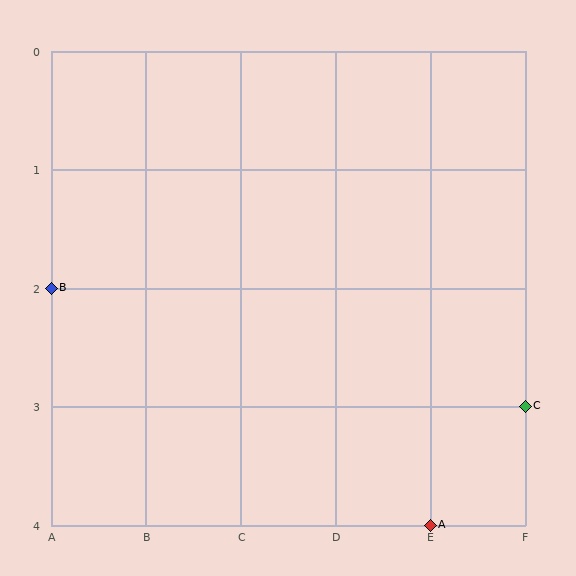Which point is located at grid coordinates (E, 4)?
Point A is at (E, 4).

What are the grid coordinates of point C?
Point C is at grid coordinates (F, 3).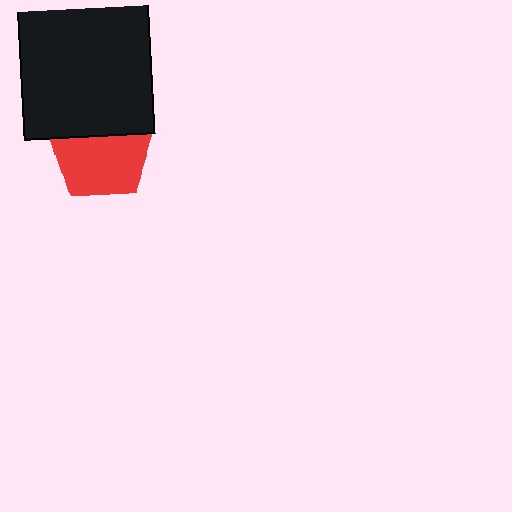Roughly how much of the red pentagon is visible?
Most of it is visible (roughly 66%).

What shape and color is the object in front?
The object in front is a black rectangle.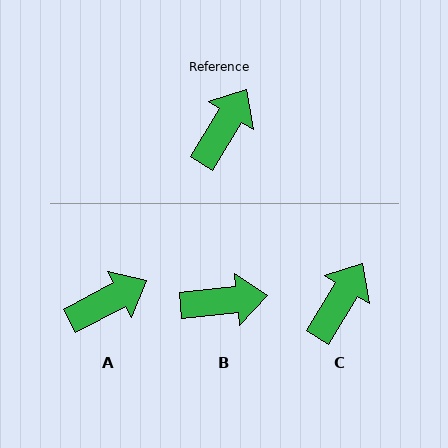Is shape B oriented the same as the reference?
No, it is off by about 52 degrees.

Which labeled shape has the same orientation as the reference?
C.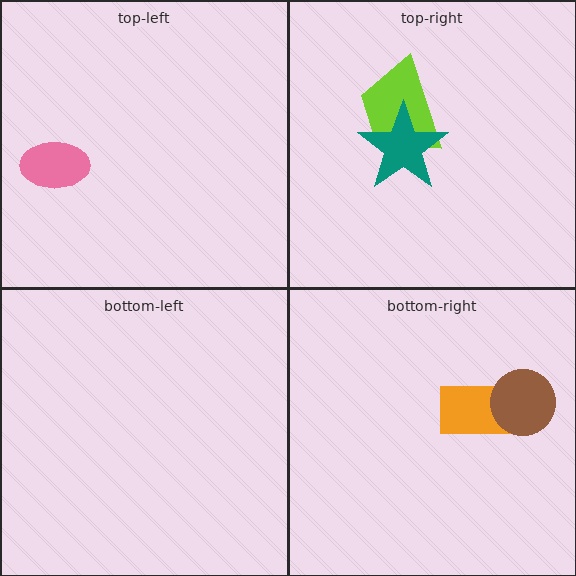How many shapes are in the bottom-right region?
2.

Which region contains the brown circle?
The bottom-right region.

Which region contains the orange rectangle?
The bottom-right region.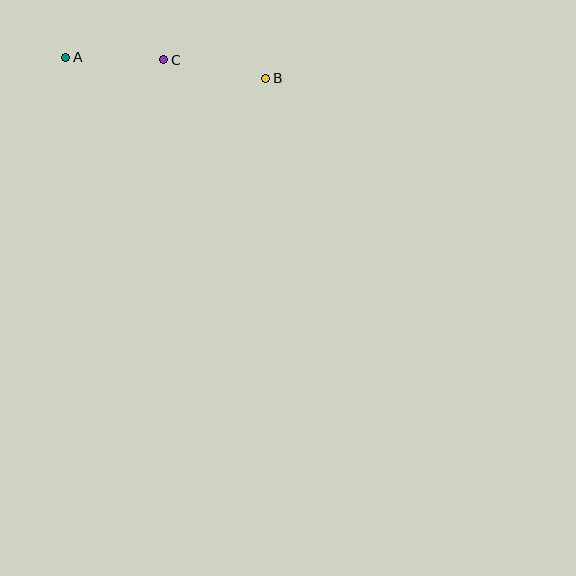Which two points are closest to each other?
Points A and C are closest to each other.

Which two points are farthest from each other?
Points A and B are farthest from each other.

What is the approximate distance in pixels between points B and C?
The distance between B and C is approximately 104 pixels.